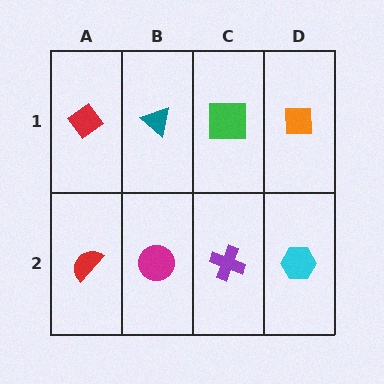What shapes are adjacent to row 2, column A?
A red diamond (row 1, column A), a magenta circle (row 2, column B).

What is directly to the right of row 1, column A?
A teal triangle.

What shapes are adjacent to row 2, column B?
A teal triangle (row 1, column B), a red semicircle (row 2, column A), a purple cross (row 2, column C).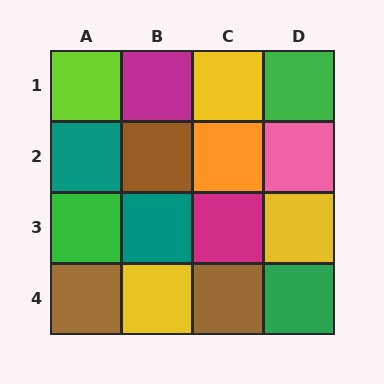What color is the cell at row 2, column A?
Teal.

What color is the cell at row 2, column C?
Orange.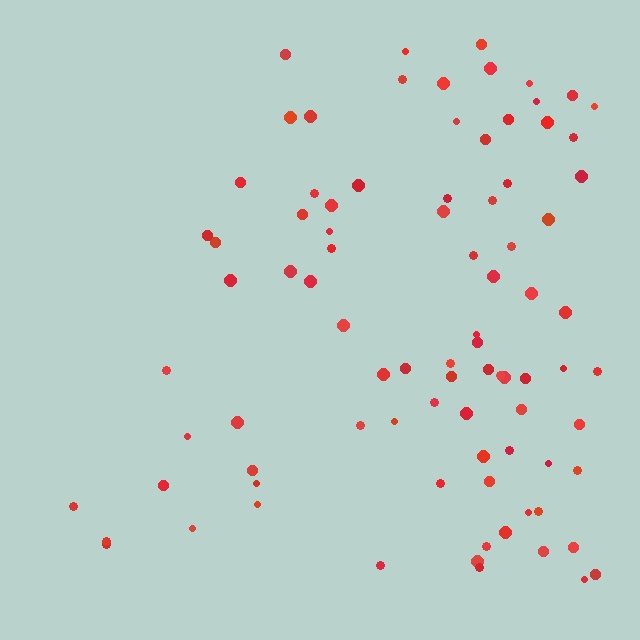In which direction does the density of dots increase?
From left to right, with the right side densest.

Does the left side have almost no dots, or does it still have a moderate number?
Still a moderate number, just noticeably fewer than the right.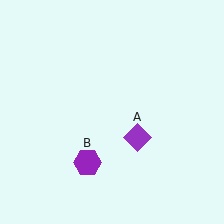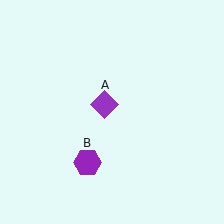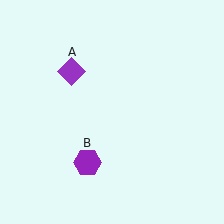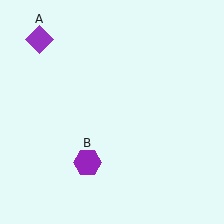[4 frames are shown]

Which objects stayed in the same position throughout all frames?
Purple hexagon (object B) remained stationary.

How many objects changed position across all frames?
1 object changed position: purple diamond (object A).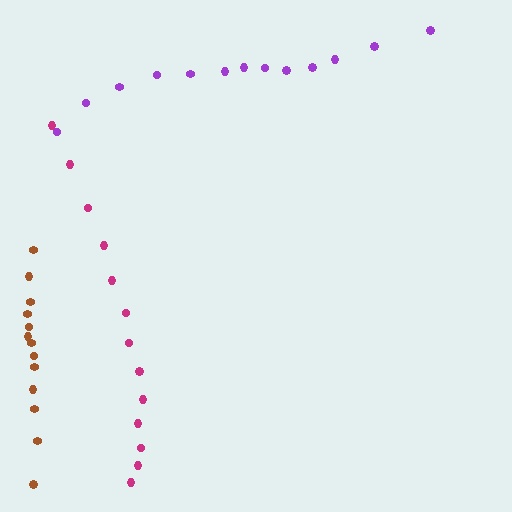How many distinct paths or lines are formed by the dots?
There are 3 distinct paths.